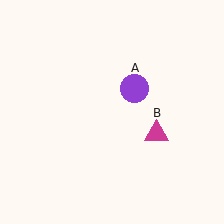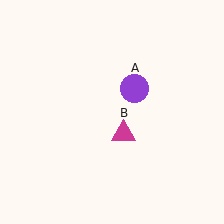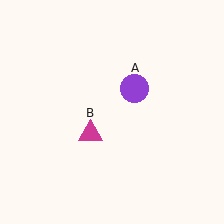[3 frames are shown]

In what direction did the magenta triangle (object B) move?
The magenta triangle (object B) moved left.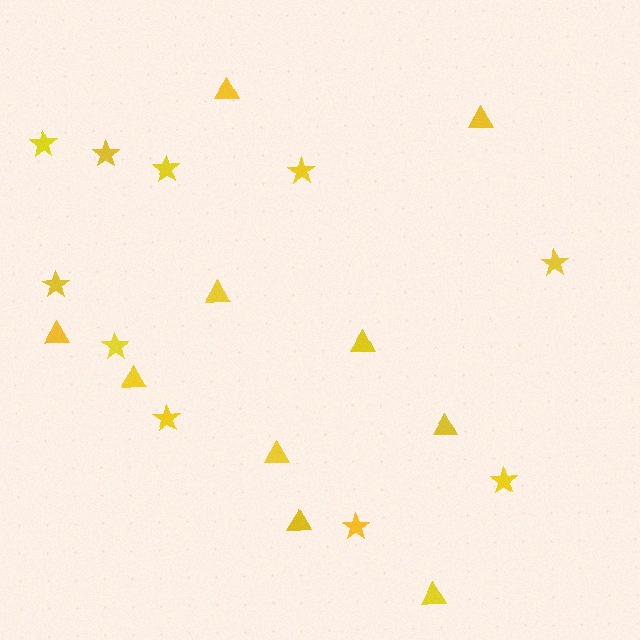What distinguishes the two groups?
There are 2 groups: one group of stars (10) and one group of triangles (10).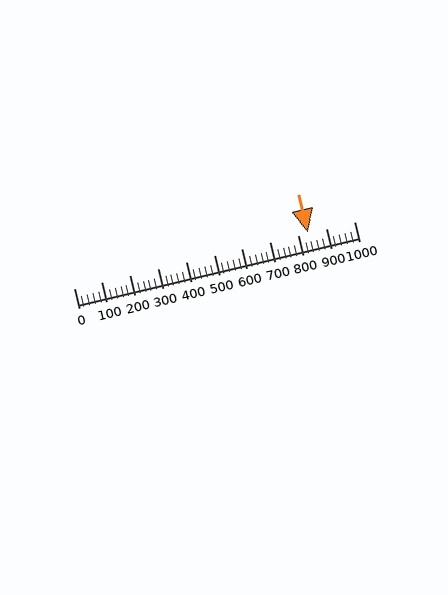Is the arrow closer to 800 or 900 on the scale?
The arrow is closer to 800.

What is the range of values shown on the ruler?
The ruler shows values from 0 to 1000.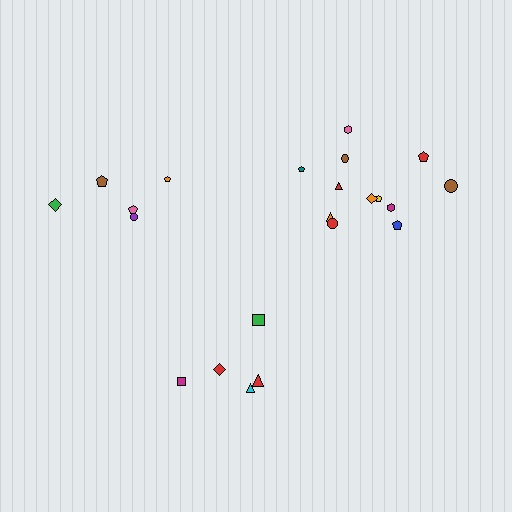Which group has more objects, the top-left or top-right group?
The top-right group.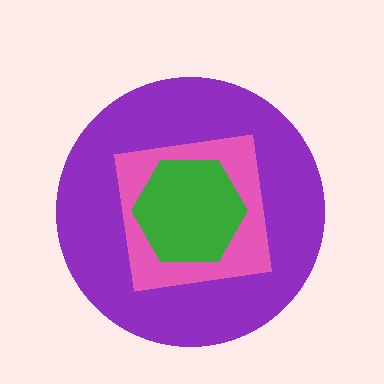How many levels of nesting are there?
3.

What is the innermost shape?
The green hexagon.